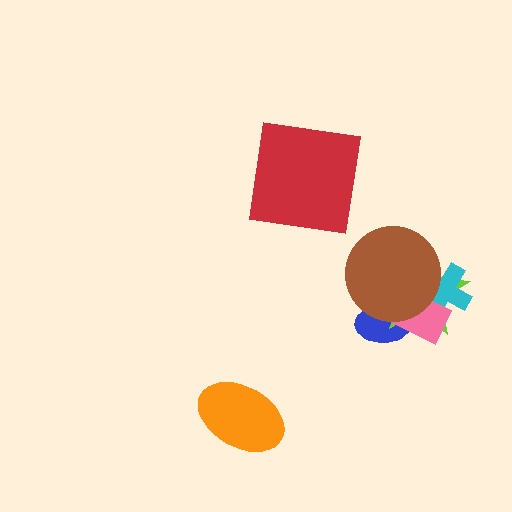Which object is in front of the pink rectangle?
The brown circle is in front of the pink rectangle.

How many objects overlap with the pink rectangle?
4 objects overlap with the pink rectangle.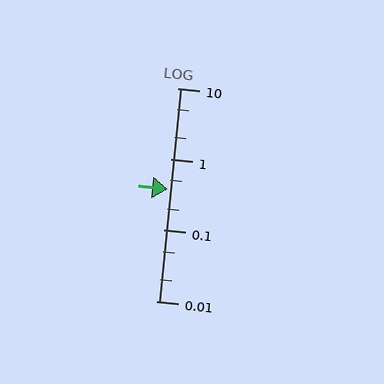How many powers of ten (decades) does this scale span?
The scale spans 3 decades, from 0.01 to 10.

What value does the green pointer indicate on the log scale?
The pointer indicates approximately 0.38.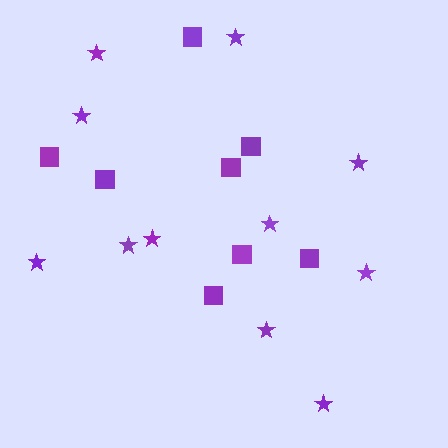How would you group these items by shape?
There are 2 groups: one group of stars (11) and one group of squares (8).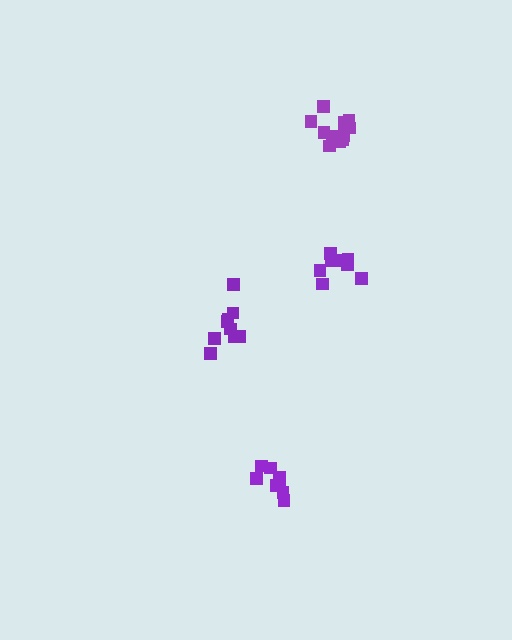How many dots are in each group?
Group 1: 9 dots, Group 2: 8 dots, Group 3: 12 dots, Group 4: 9 dots (38 total).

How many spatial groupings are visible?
There are 4 spatial groupings.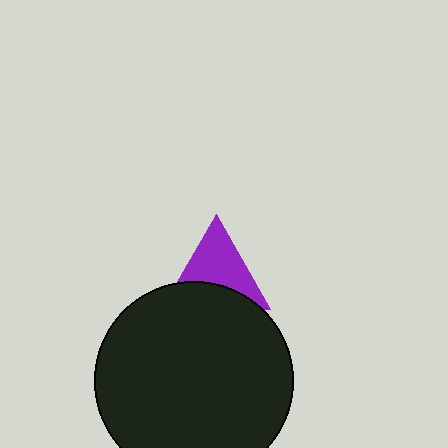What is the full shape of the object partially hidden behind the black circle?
The partially hidden object is a purple triangle.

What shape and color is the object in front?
The object in front is a black circle.